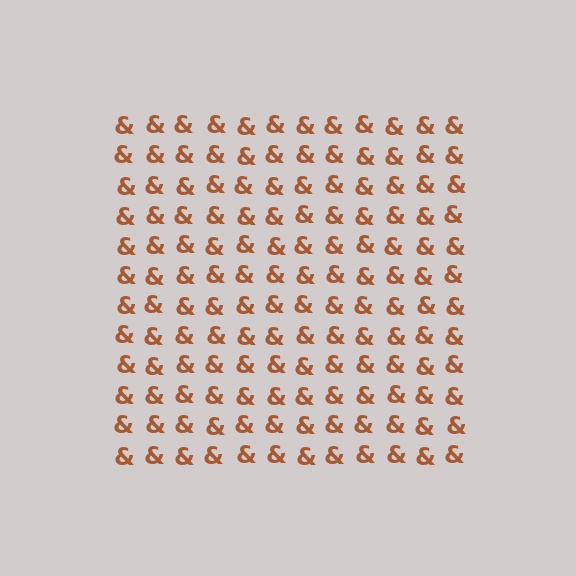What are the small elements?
The small elements are ampersands.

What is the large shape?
The large shape is a square.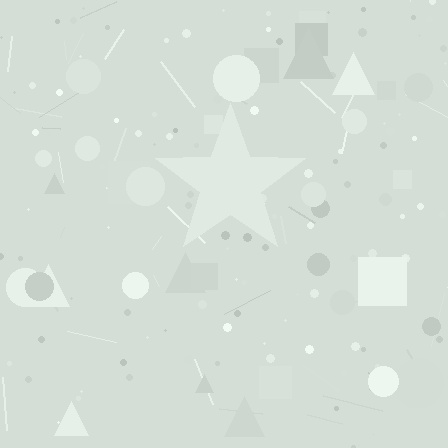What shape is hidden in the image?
A star is hidden in the image.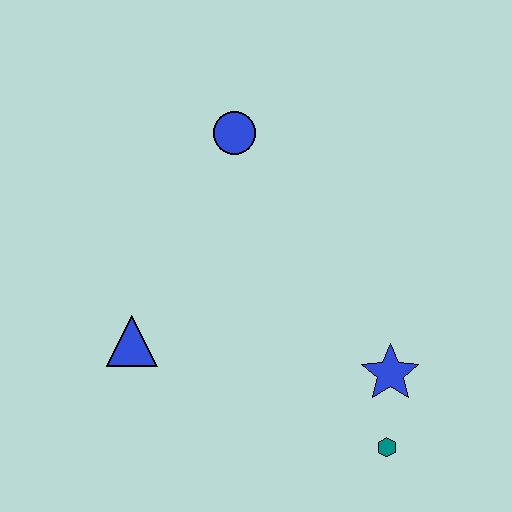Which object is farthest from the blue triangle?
The teal hexagon is farthest from the blue triangle.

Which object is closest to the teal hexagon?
The blue star is closest to the teal hexagon.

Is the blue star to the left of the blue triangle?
No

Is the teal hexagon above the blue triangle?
No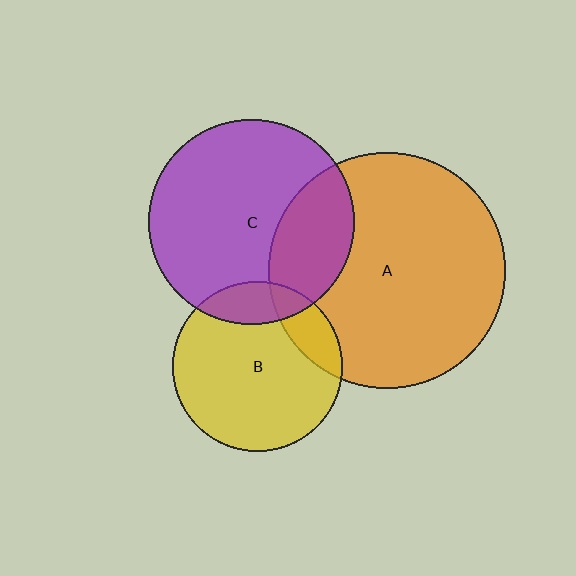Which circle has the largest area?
Circle A (orange).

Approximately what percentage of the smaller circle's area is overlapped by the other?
Approximately 25%.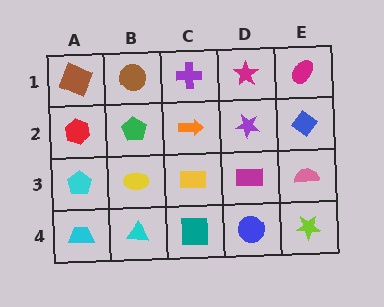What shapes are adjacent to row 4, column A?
A cyan pentagon (row 3, column A), a cyan triangle (row 4, column B).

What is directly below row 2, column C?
A yellow rectangle.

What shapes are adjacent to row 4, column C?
A yellow rectangle (row 3, column C), a cyan triangle (row 4, column B), a blue circle (row 4, column D).